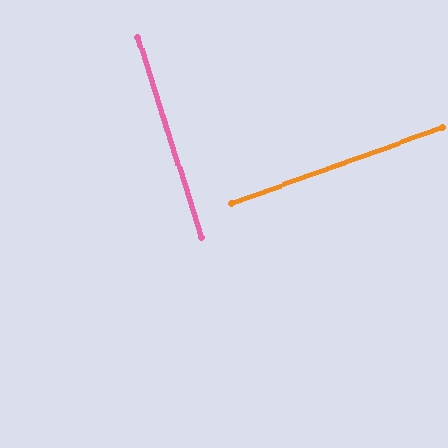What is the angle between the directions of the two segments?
Approximately 88 degrees.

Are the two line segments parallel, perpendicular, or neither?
Perpendicular — they meet at approximately 88°.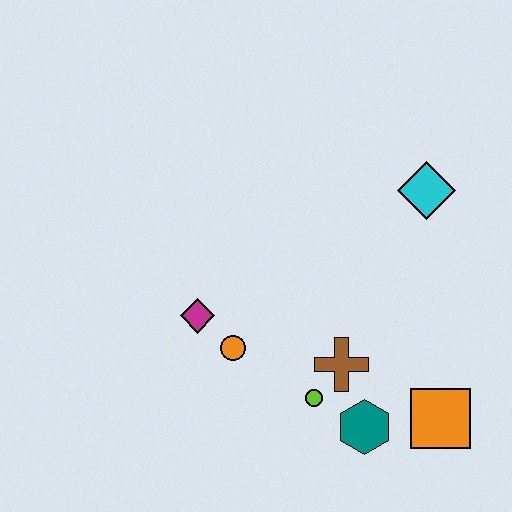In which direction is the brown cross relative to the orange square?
The brown cross is to the left of the orange square.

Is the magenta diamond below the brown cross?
No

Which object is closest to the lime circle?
The brown cross is closest to the lime circle.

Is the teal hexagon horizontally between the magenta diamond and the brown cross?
No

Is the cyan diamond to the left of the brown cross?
No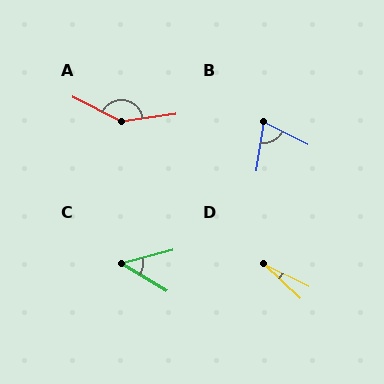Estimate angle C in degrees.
Approximately 47 degrees.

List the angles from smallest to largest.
D (18°), C (47°), B (71°), A (145°).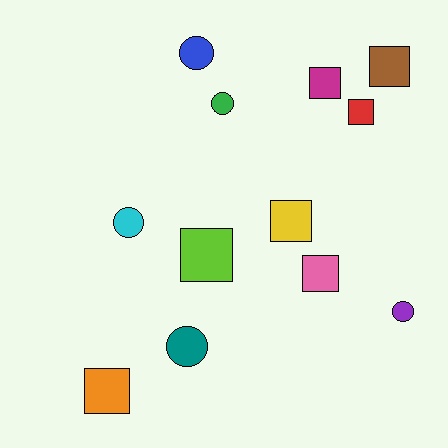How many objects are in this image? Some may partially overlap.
There are 12 objects.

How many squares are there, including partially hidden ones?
There are 7 squares.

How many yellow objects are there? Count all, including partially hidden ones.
There is 1 yellow object.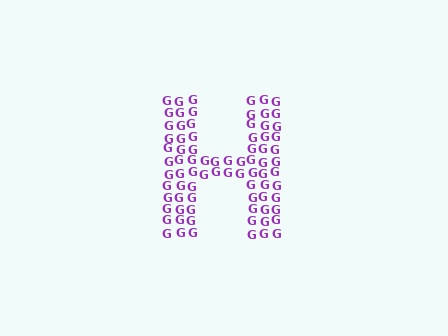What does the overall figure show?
The overall figure shows the letter H.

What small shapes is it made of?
It is made of small letter G's.